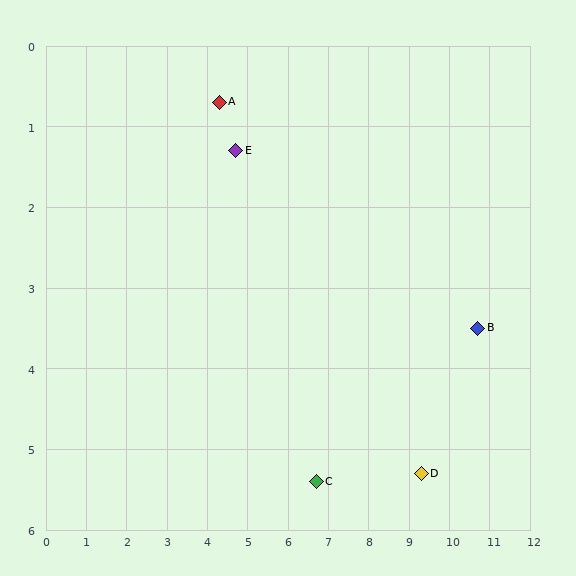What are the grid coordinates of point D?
Point D is at approximately (9.3, 5.3).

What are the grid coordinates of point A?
Point A is at approximately (4.3, 0.7).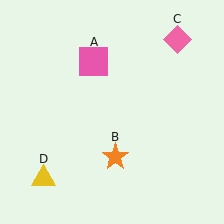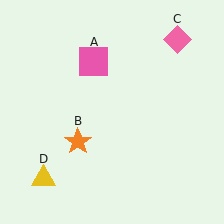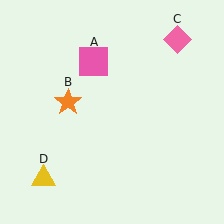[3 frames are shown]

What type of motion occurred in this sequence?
The orange star (object B) rotated clockwise around the center of the scene.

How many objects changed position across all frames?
1 object changed position: orange star (object B).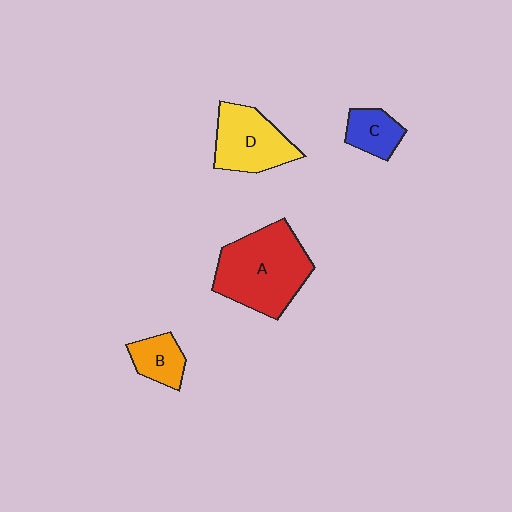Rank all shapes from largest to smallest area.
From largest to smallest: A (red), D (yellow), B (orange), C (blue).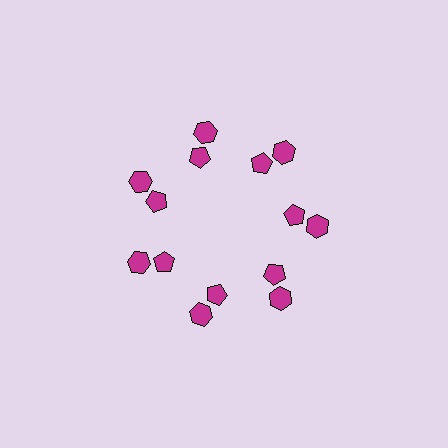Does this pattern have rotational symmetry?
Yes, this pattern has 7-fold rotational symmetry. It looks the same after rotating 51 degrees around the center.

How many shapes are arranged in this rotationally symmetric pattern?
There are 14 shapes, arranged in 7 groups of 2.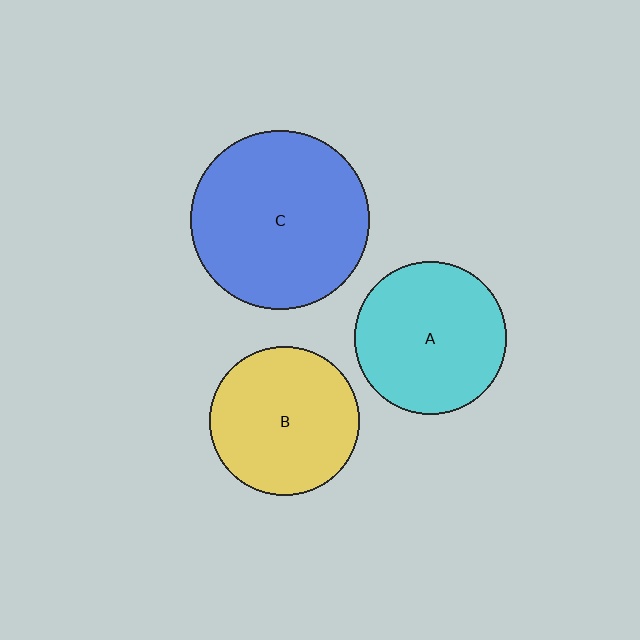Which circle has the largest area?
Circle C (blue).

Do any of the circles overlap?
No, none of the circles overlap.